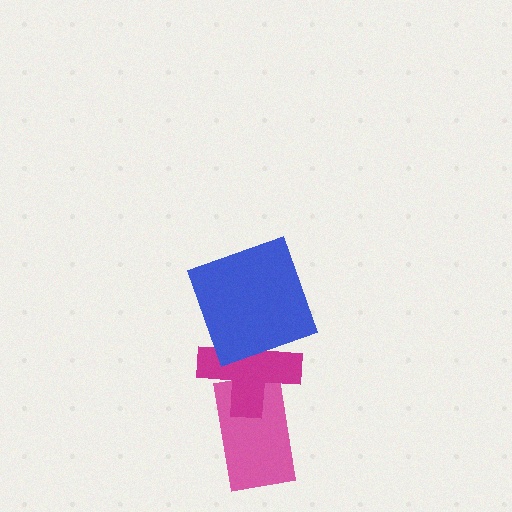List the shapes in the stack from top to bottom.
From top to bottom: the blue square, the magenta cross, the pink rectangle.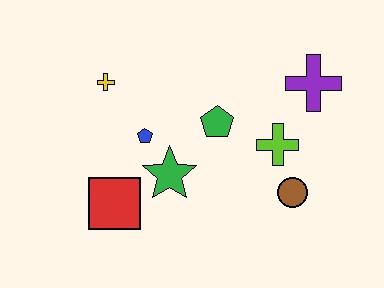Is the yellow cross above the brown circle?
Yes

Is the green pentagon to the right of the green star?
Yes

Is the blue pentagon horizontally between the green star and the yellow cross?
Yes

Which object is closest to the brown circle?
The lime cross is closest to the brown circle.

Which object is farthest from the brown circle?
The yellow cross is farthest from the brown circle.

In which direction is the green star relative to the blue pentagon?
The green star is below the blue pentagon.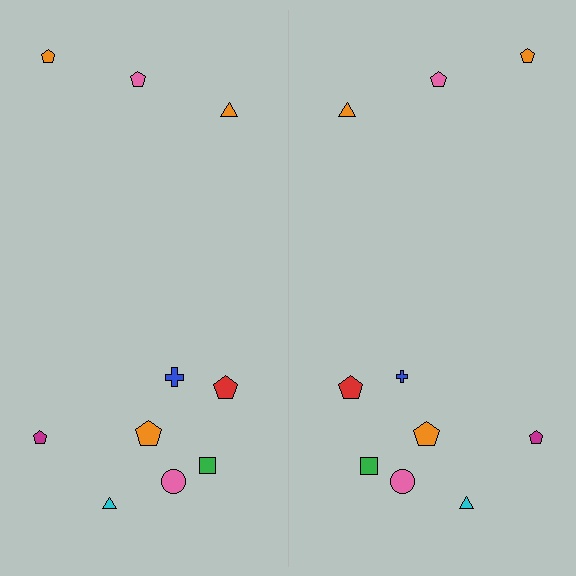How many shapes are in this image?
There are 20 shapes in this image.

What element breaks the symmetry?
The blue cross on the right side has a different size than its mirror counterpart.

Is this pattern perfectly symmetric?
No, the pattern is not perfectly symmetric. The blue cross on the right side has a different size than its mirror counterpart.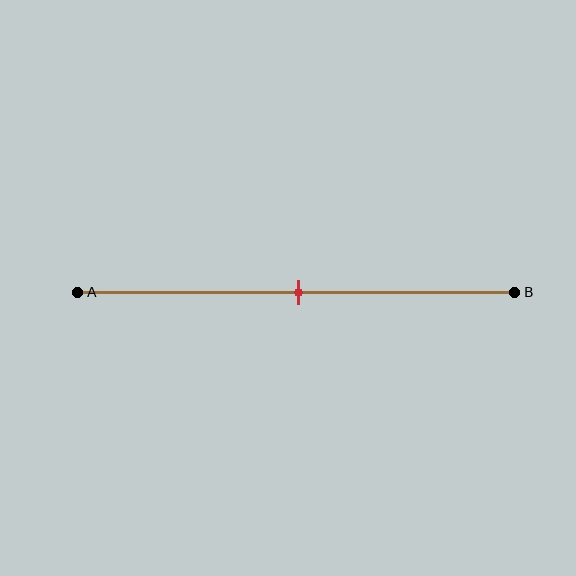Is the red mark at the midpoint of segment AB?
Yes, the mark is approximately at the midpoint.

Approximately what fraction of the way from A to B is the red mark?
The red mark is approximately 50% of the way from A to B.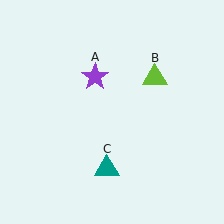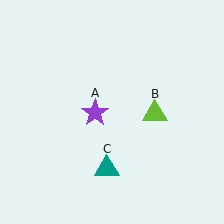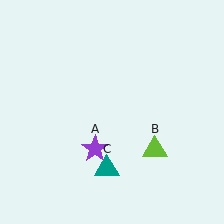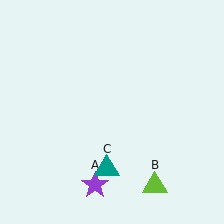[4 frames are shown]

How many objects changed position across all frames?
2 objects changed position: purple star (object A), lime triangle (object B).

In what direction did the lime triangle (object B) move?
The lime triangle (object B) moved down.